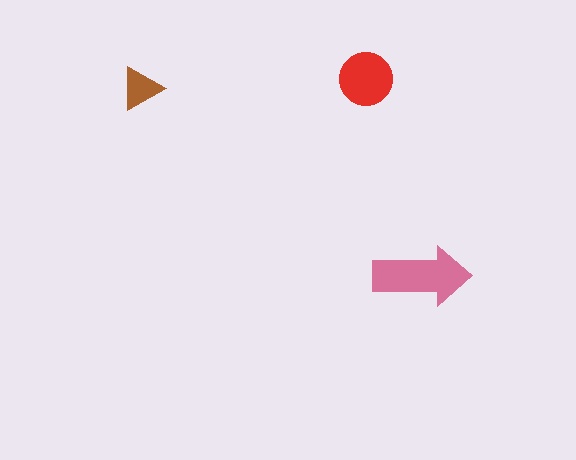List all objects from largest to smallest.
The pink arrow, the red circle, the brown triangle.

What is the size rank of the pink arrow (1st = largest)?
1st.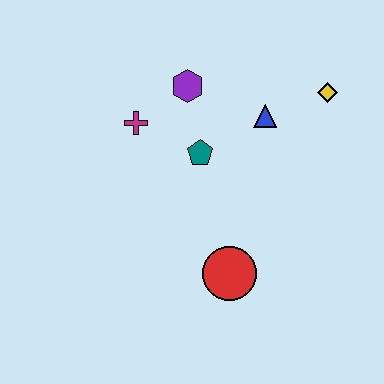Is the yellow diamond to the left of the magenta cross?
No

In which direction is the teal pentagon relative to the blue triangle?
The teal pentagon is to the left of the blue triangle.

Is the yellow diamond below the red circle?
No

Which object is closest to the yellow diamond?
The blue triangle is closest to the yellow diamond.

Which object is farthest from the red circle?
The yellow diamond is farthest from the red circle.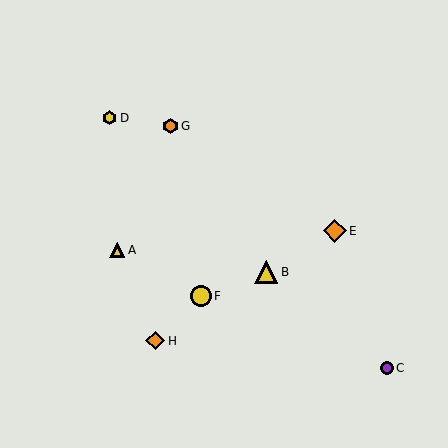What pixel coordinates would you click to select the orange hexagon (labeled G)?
Click at (171, 126) to select the orange hexagon G.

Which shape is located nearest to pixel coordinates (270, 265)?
The yellow triangle (labeled B) at (266, 272) is nearest to that location.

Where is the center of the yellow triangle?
The center of the yellow triangle is at (117, 250).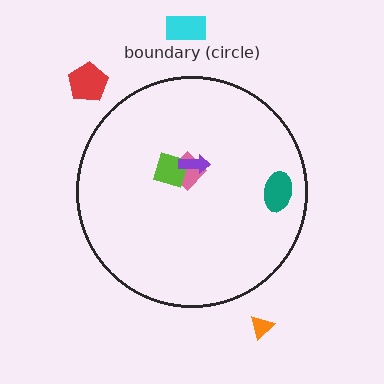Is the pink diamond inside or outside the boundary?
Inside.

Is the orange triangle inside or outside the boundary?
Outside.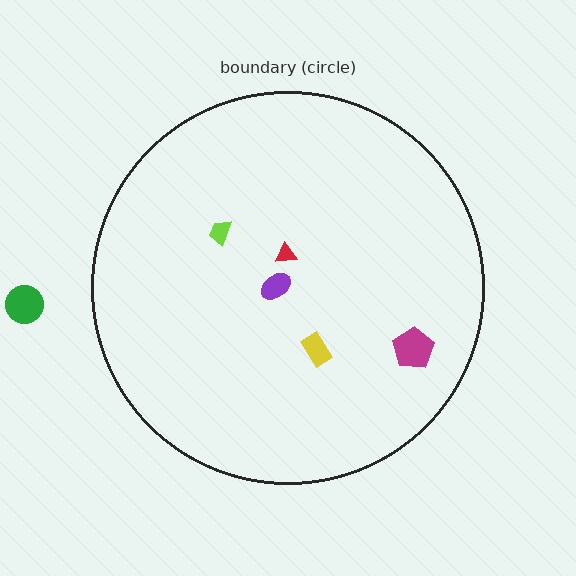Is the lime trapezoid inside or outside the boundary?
Inside.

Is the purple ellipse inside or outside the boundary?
Inside.